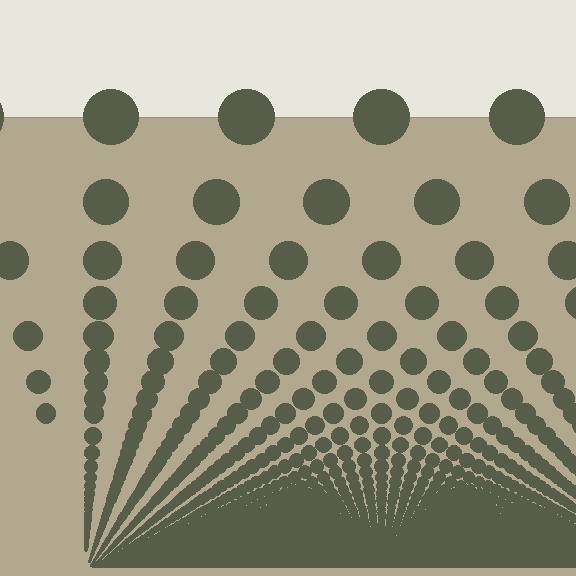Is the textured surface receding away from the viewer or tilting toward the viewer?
The surface appears to tilt toward the viewer. Texture elements get larger and sparser toward the top.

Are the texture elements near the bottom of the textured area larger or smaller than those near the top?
Smaller. The gradient is inverted — elements near the bottom are smaller and denser.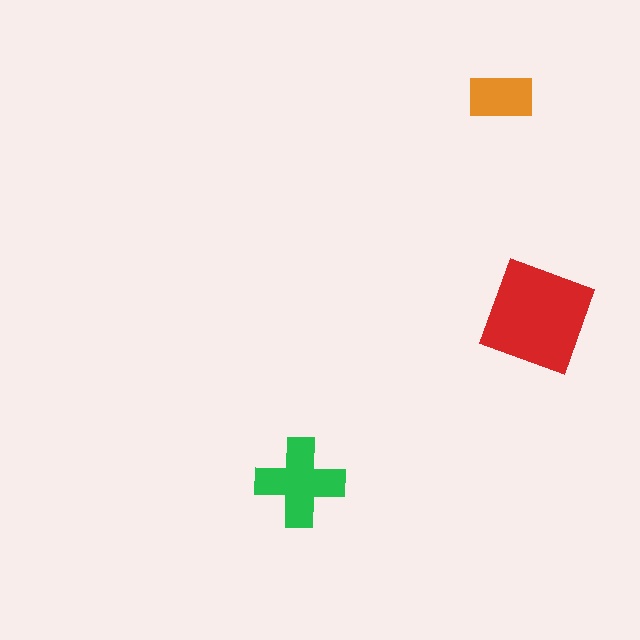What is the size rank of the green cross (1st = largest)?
2nd.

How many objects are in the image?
There are 3 objects in the image.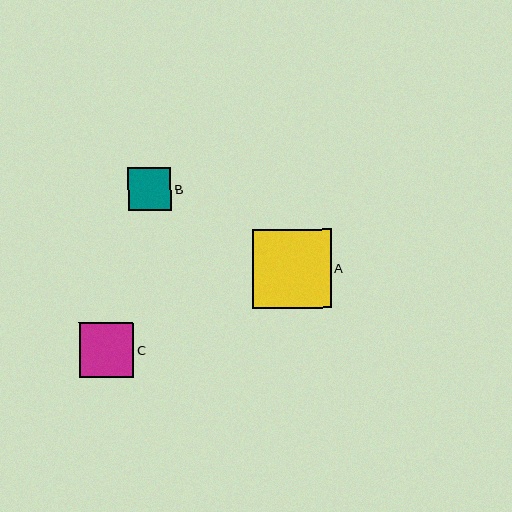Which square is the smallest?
Square B is the smallest with a size of approximately 43 pixels.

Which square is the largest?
Square A is the largest with a size of approximately 79 pixels.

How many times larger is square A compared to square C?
Square A is approximately 1.4 times the size of square C.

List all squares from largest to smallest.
From largest to smallest: A, C, B.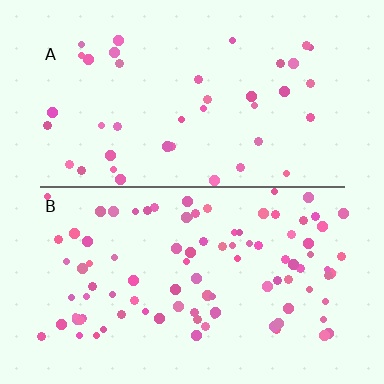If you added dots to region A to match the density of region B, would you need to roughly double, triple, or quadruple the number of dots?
Approximately double.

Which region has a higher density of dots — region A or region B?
B (the bottom).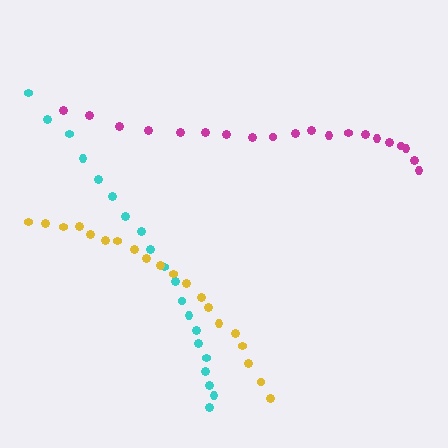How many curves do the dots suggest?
There are 3 distinct paths.